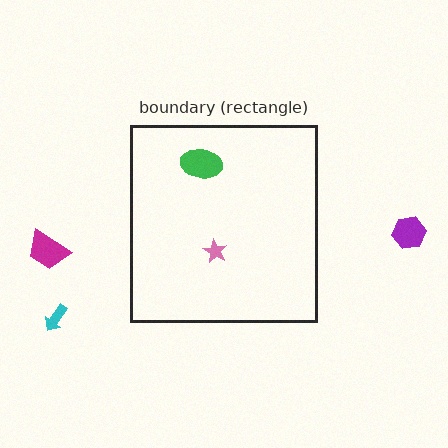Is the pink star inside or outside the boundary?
Inside.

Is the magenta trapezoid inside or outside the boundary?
Outside.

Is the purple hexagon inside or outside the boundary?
Outside.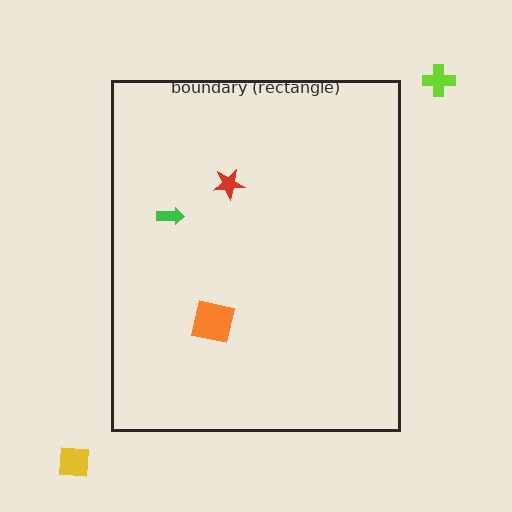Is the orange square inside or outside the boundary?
Inside.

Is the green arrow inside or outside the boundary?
Inside.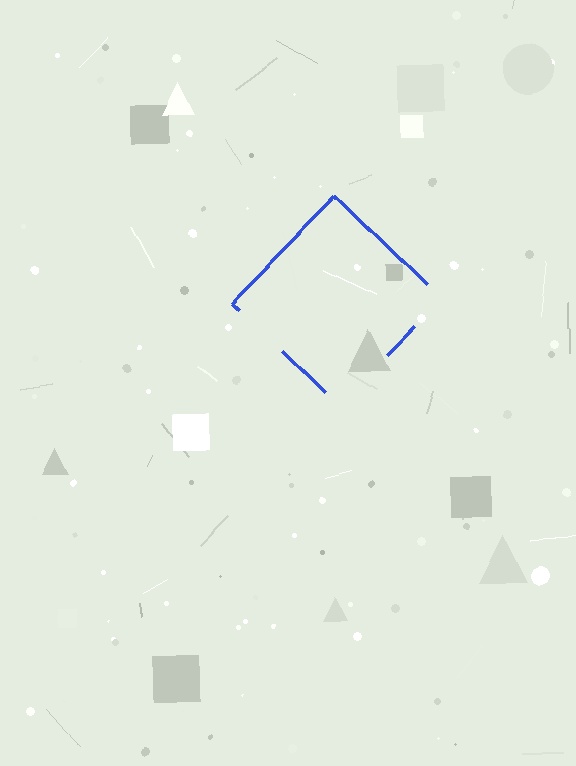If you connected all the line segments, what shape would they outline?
They would outline a diamond.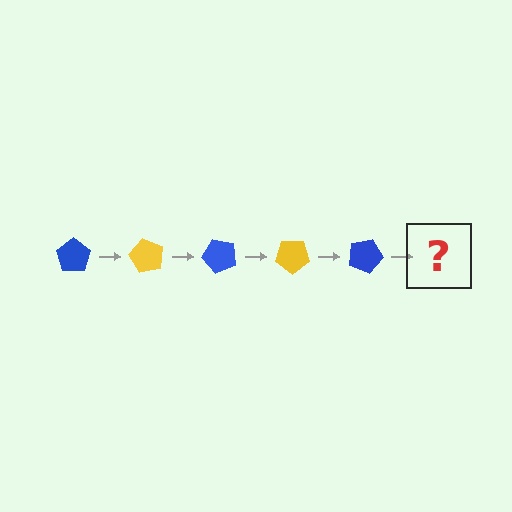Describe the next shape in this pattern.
It should be a yellow pentagon, rotated 300 degrees from the start.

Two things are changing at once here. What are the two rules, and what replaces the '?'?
The two rules are that it rotates 60 degrees each step and the color cycles through blue and yellow. The '?' should be a yellow pentagon, rotated 300 degrees from the start.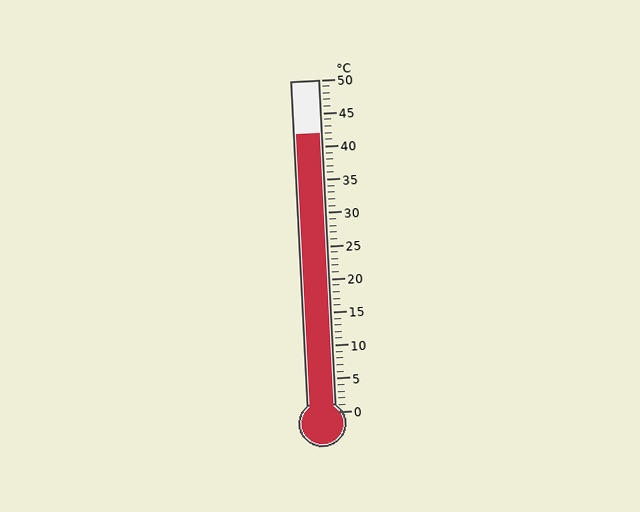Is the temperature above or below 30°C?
The temperature is above 30°C.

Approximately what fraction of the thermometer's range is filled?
The thermometer is filled to approximately 85% of its range.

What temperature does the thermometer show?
The thermometer shows approximately 42°C.